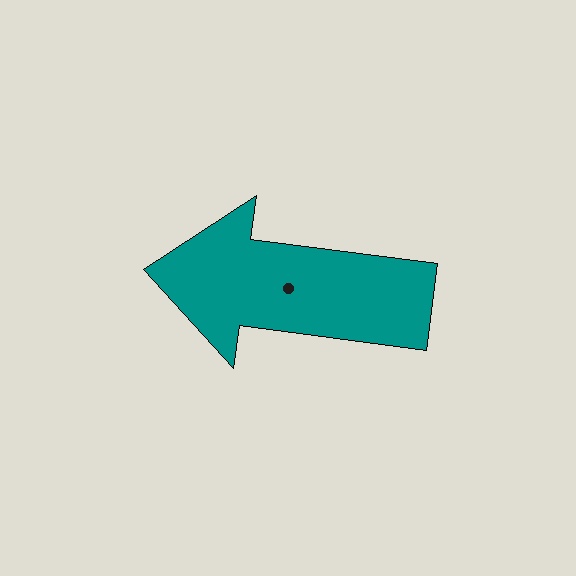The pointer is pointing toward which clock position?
Roughly 9 o'clock.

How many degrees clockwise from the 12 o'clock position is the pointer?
Approximately 277 degrees.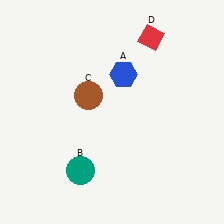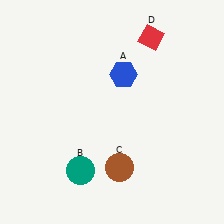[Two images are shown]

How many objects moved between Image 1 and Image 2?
1 object moved between the two images.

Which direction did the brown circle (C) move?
The brown circle (C) moved down.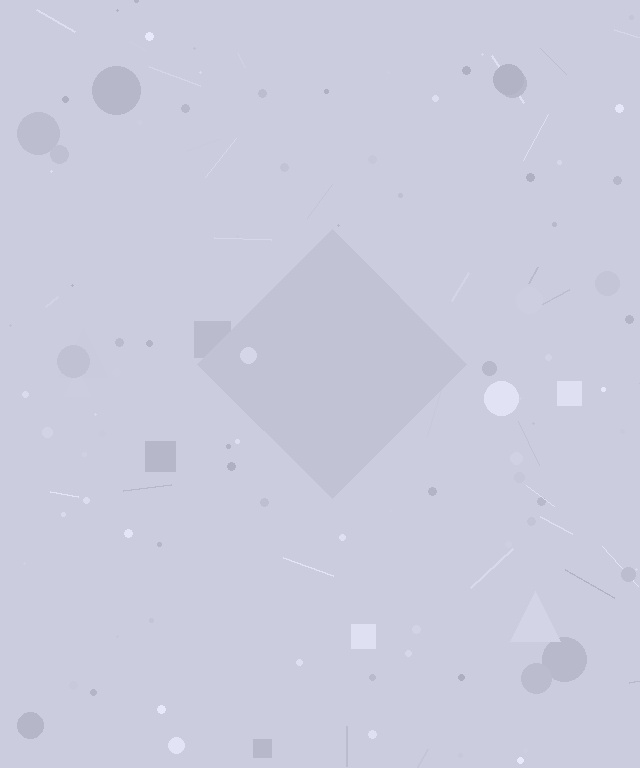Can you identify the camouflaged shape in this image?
The camouflaged shape is a diamond.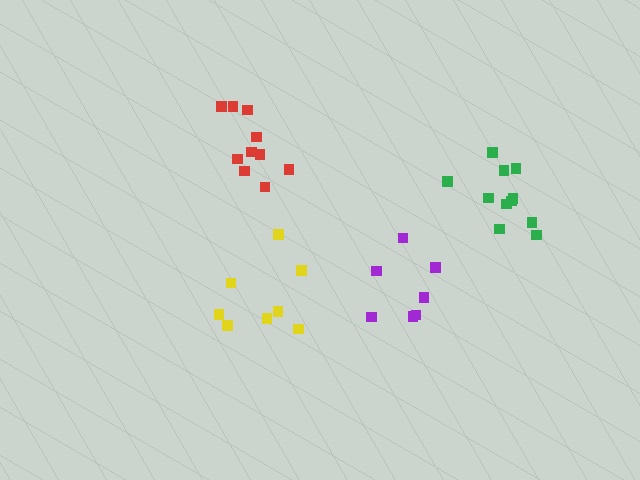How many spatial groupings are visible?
There are 4 spatial groupings.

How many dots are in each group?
Group 1: 10 dots, Group 2: 7 dots, Group 3: 8 dots, Group 4: 11 dots (36 total).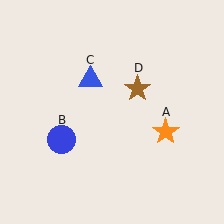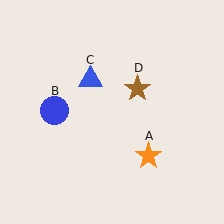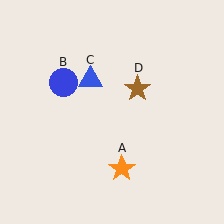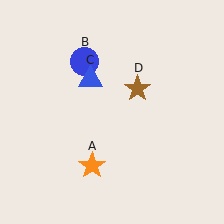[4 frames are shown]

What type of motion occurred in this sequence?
The orange star (object A), blue circle (object B) rotated clockwise around the center of the scene.